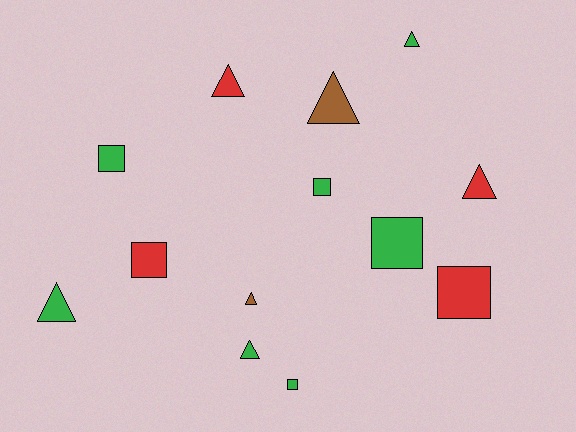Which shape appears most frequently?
Triangle, with 7 objects.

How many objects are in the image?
There are 13 objects.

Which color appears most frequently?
Green, with 7 objects.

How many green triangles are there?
There are 3 green triangles.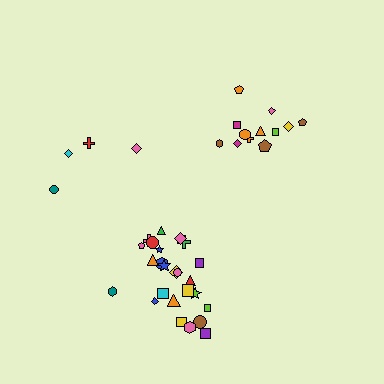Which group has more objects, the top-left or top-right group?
The top-right group.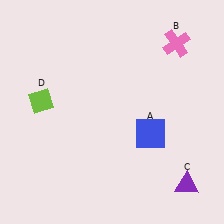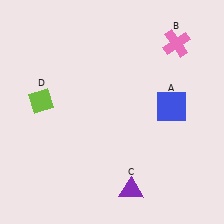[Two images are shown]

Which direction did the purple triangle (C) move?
The purple triangle (C) moved left.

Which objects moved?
The objects that moved are: the blue square (A), the purple triangle (C).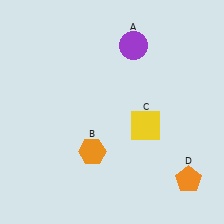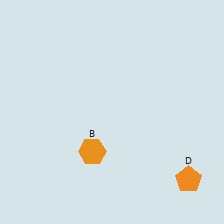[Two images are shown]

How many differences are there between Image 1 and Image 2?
There are 2 differences between the two images.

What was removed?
The purple circle (A), the yellow square (C) were removed in Image 2.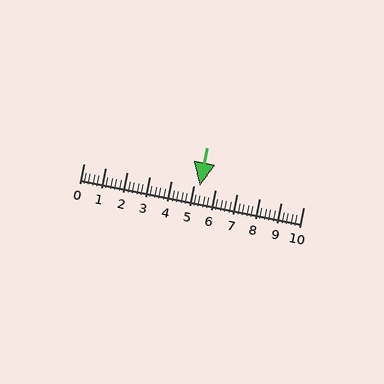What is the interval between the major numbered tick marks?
The major tick marks are spaced 1 units apart.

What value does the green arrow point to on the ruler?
The green arrow points to approximately 5.3.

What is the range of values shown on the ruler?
The ruler shows values from 0 to 10.